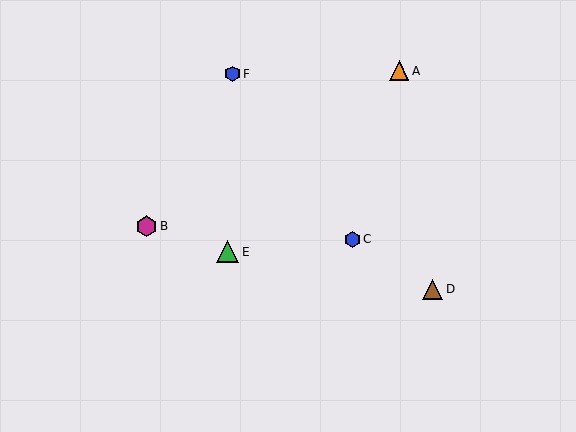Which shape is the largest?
The green triangle (labeled E) is the largest.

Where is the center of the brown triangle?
The center of the brown triangle is at (432, 289).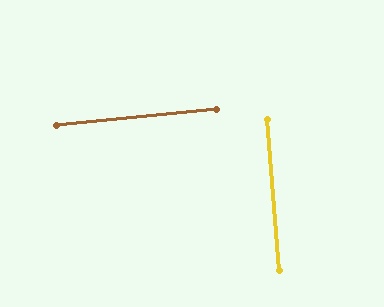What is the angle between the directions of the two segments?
Approximately 89 degrees.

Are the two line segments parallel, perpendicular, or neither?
Perpendicular — they meet at approximately 89°.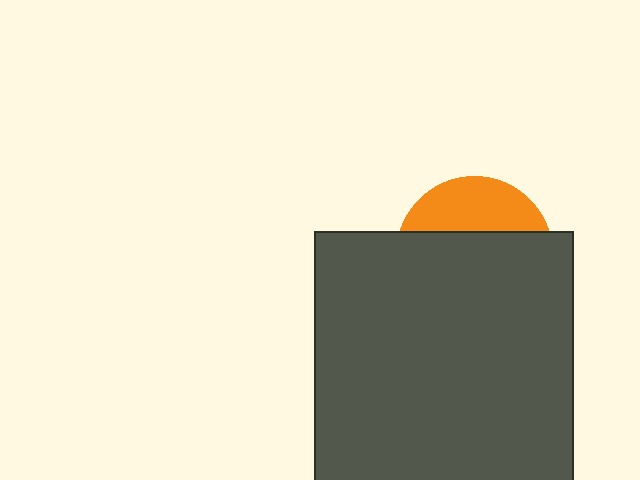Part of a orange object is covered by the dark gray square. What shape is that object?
It is a circle.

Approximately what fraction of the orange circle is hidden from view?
Roughly 68% of the orange circle is hidden behind the dark gray square.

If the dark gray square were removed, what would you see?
You would see the complete orange circle.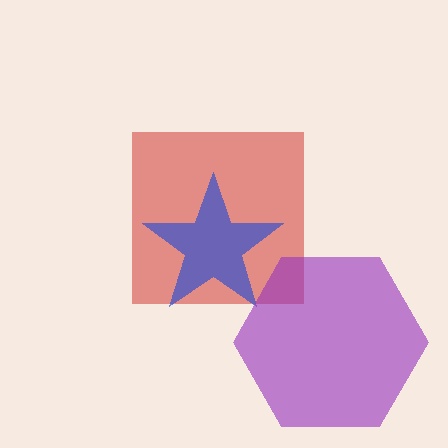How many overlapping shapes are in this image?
There are 3 overlapping shapes in the image.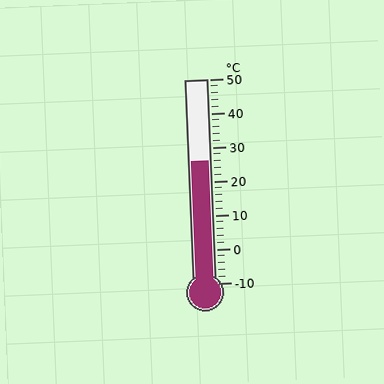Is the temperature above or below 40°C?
The temperature is below 40°C.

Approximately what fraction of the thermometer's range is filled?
The thermometer is filled to approximately 60% of its range.